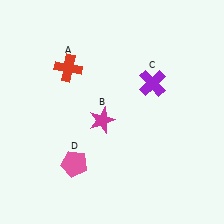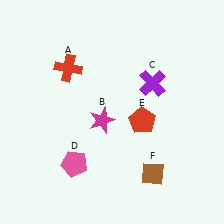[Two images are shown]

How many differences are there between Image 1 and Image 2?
There are 2 differences between the two images.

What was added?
A red pentagon (E), a brown diamond (F) were added in Image 2.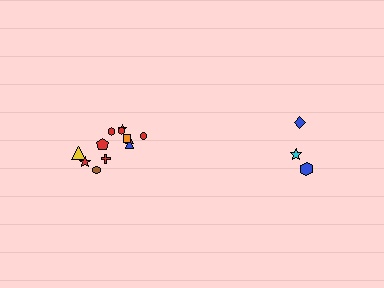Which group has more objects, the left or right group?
The left group.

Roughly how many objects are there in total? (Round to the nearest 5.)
Roughly 15 objects in total.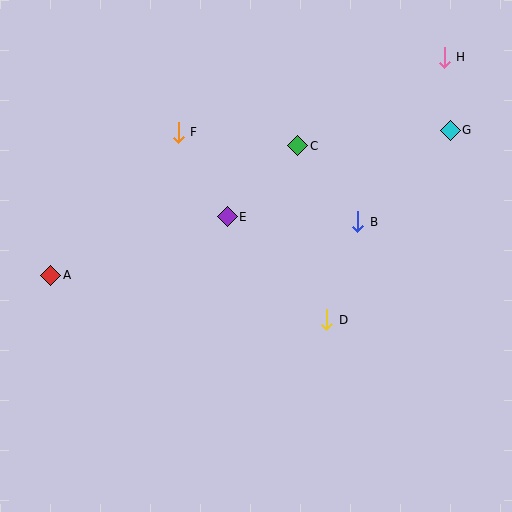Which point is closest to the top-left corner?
Point F is closest to the top-left corner.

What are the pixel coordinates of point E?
Point E is at (227, 217).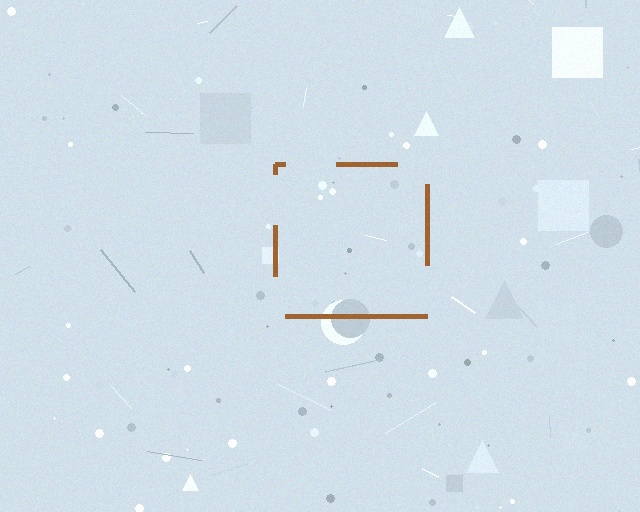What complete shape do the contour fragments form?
The contour fragments form a square.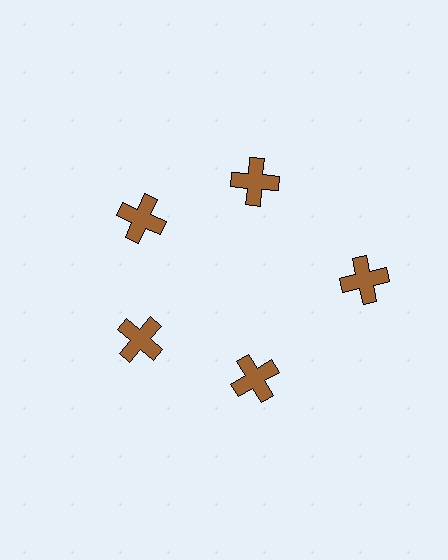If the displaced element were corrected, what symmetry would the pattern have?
It would have 5-fold rotational symmetry — the pattern would map onto itself every 72 degrees.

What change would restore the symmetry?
The symmetry would be restored by moving it inward, back onto the ring so that all 5 crosses sit at equal angles and equal distance from the center.